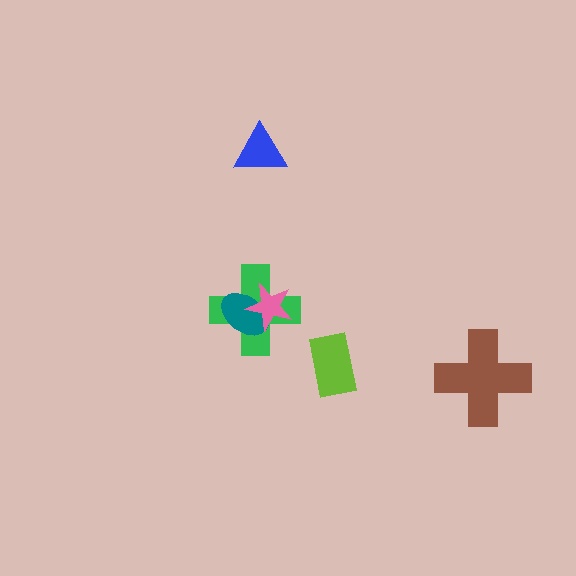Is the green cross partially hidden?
Yes, it is partially covered by another shape.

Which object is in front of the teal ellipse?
The pink star is in front of the teal ellipse.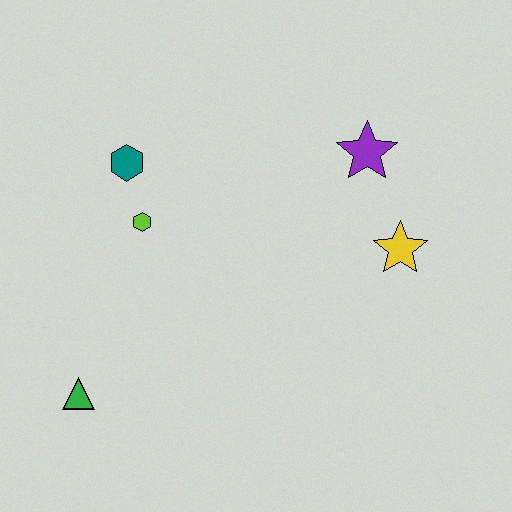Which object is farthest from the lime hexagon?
The yellow star is farthest from the lime hexagon.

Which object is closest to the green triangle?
The lime hexagon is closest to the green triangle.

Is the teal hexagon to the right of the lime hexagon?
No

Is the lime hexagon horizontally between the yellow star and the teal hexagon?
Yes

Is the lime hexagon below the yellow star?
No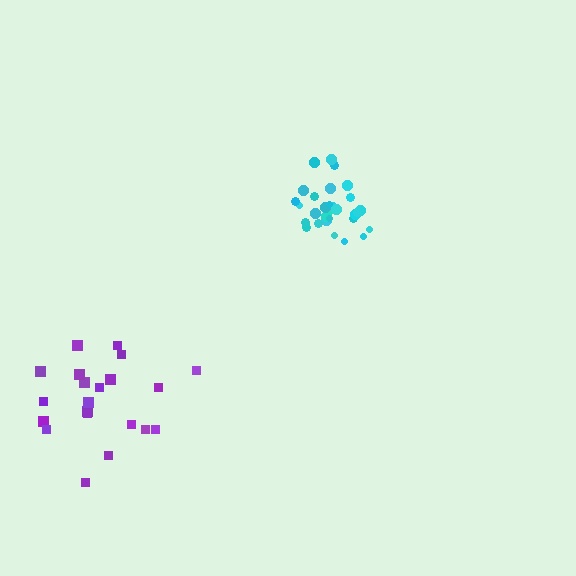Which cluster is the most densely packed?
Cyan.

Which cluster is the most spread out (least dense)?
Purple.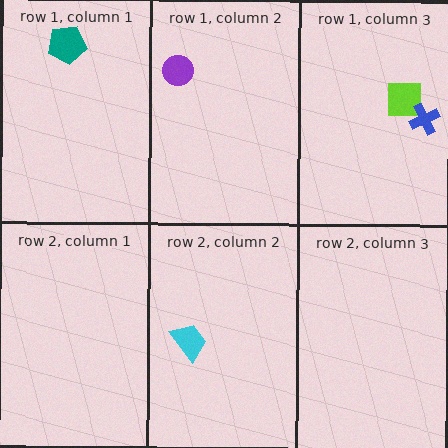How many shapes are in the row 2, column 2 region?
1.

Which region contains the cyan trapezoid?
The row 2, column 2 region.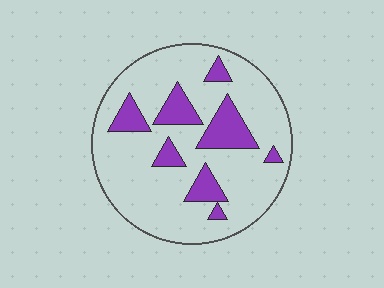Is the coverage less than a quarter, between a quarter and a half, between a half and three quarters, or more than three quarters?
Less than a quarter.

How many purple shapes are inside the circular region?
8.